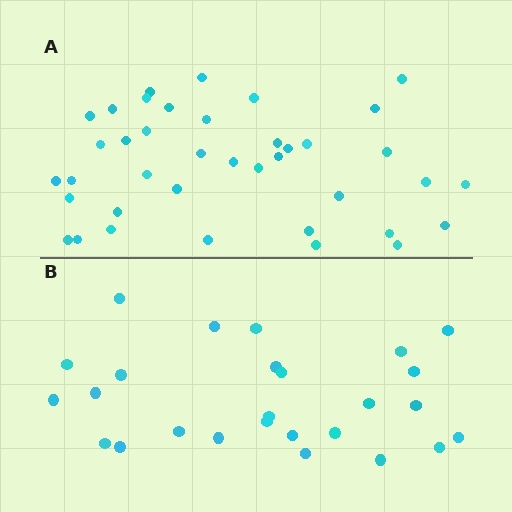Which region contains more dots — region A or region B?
Region A (the top region) has more dots.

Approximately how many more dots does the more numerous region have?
Region A has approximately 15 more dots than region B.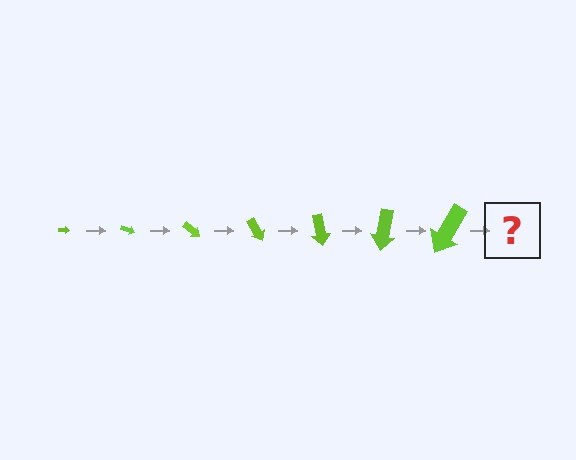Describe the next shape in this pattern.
It should be an arrow, larger than the previous one and rotated 140 degrees from the start.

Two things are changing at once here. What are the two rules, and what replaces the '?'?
The two rules are that the arrow grows larger each step and it rotates 20 degrees each step. The '?' should be an arrow, larger than the previous one and rotated 140 degrees from the start.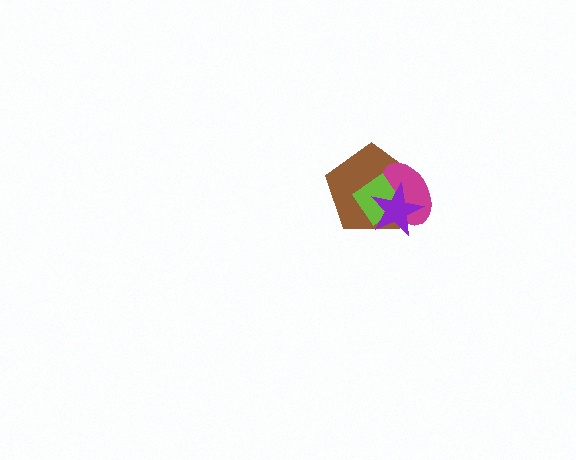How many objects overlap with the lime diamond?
3 objects overlap with the lime diamond.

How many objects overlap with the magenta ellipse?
3 objects overlap with the magenta ellipse.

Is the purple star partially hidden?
No, no other shape covers it.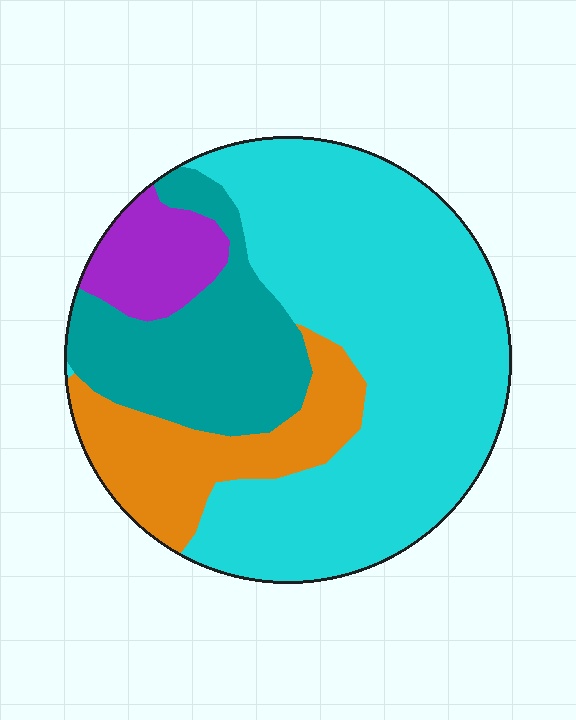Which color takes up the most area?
Cyan, at roughly 55%.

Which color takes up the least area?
Purple, at roughly 10%.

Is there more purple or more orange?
Orange.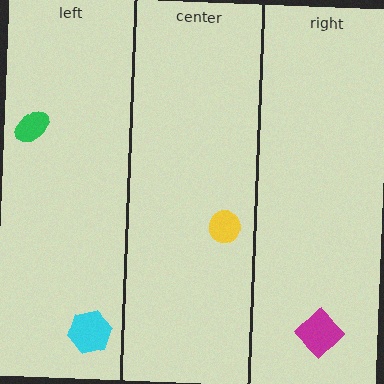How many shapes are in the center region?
1.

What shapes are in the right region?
The magenta diamond.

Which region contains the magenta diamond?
The right region.